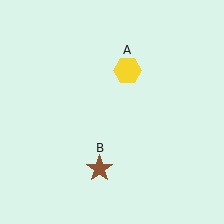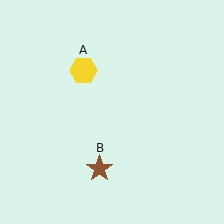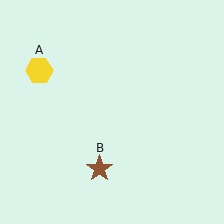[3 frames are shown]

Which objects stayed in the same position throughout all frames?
Brown star (object B) remained stationary.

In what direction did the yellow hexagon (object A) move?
The yellow hexagon (object A) moved left.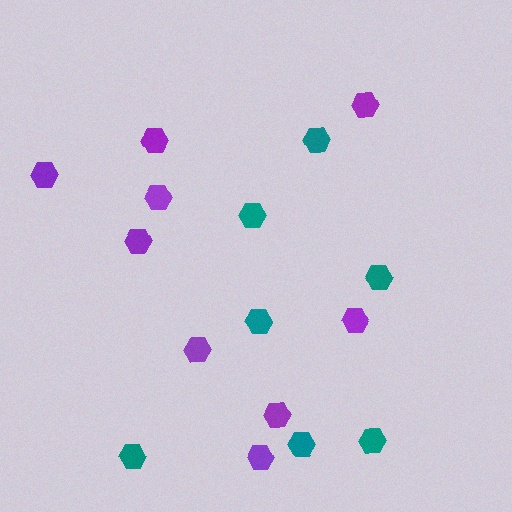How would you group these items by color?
There are 2 groups: one group of purple hexagons (9) and one group of teal hexagons (7).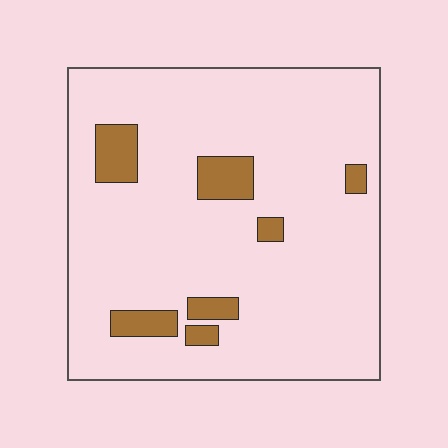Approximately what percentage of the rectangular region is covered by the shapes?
Approximately 10%.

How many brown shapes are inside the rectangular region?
7.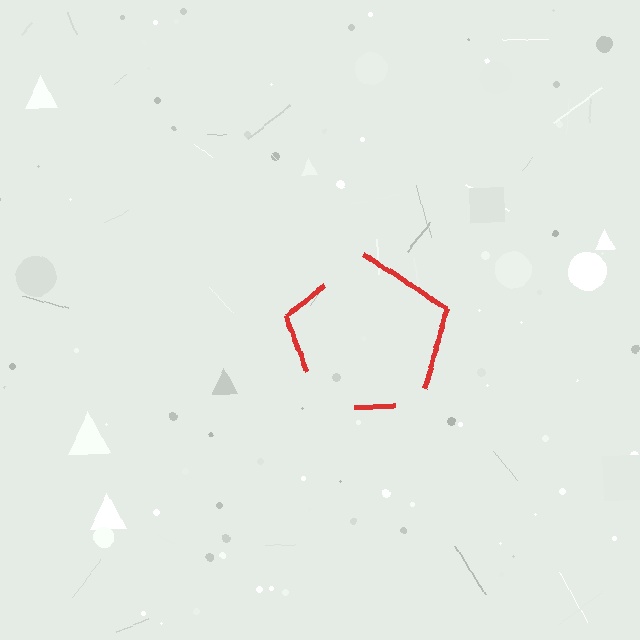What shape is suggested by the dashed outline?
The dashed outline suggests a pentagon.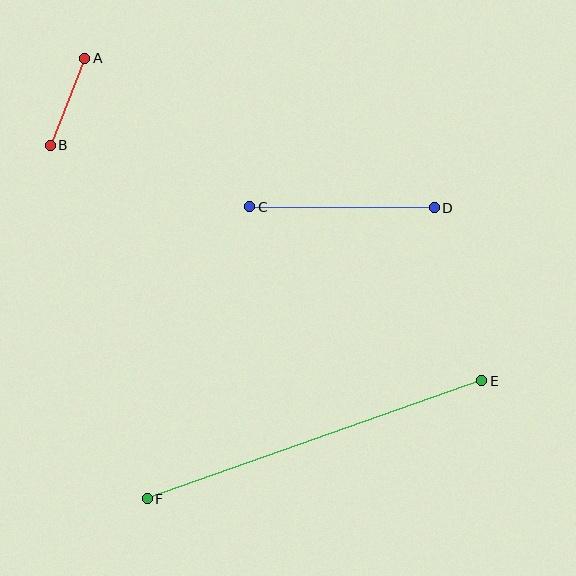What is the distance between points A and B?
The distance is approximately 94 pixels.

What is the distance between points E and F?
The distance is approximately 355 pixels.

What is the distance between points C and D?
The distance is approximately 184 pixels.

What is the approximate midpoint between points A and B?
The midpoint is at approximately (67, 102) pixels.